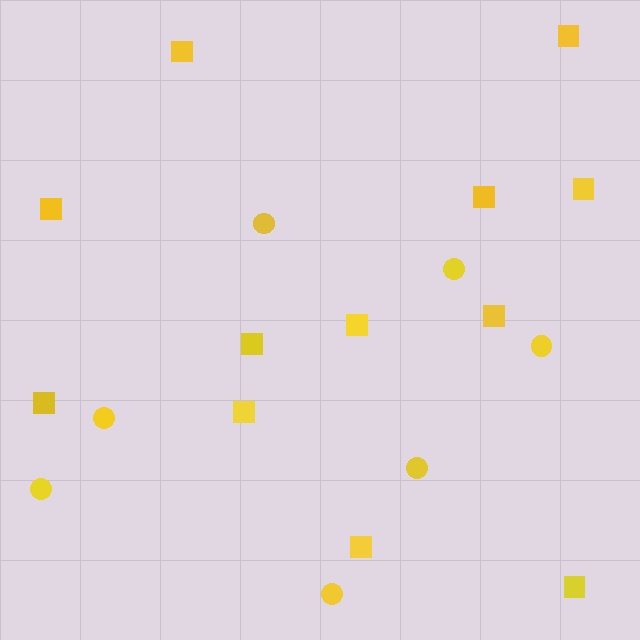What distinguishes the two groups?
There are 2 groups: one group of squares (12) and one group of circles (7).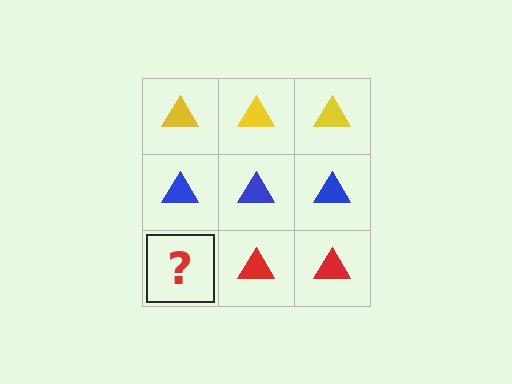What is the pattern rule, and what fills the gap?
The rule is that each row has a consistent color. The gap should be filled with a red triangle.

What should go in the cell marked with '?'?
The missing cell should contain a red triangle.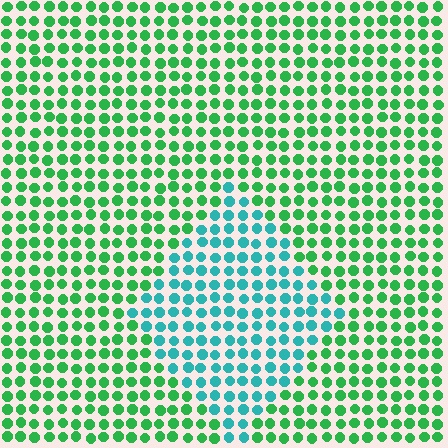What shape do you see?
I see a diamond.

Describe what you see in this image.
The image is filled with small green elements in a uniform arrangement. A diamond-shaped region is visible where the elements are tinted to a slightly different hue, forming a subtle color boundary.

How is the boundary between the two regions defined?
The boundary is defined purely by a slight shift in hue (about 45 degrees). Spacing, size, and orientation are identical on both sides.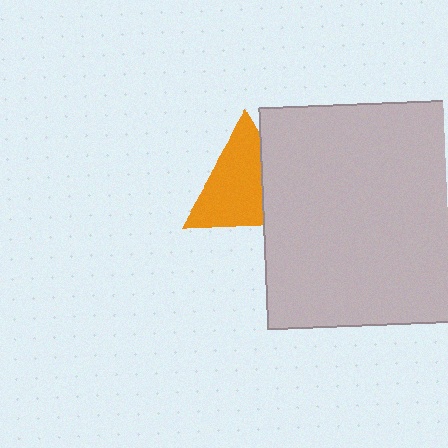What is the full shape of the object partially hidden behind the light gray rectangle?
The partially hidden object is an orange triangle.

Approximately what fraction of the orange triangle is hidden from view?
Roughly 32% of the orange triangle is hidden behind the light gray rectangle.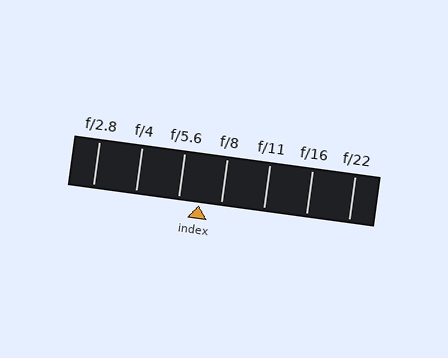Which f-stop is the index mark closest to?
The index mark is closest to f/8.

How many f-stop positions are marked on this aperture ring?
There are 7 f-stop positions marked.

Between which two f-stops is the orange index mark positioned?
The index mark is between f/5.6 and f/8.